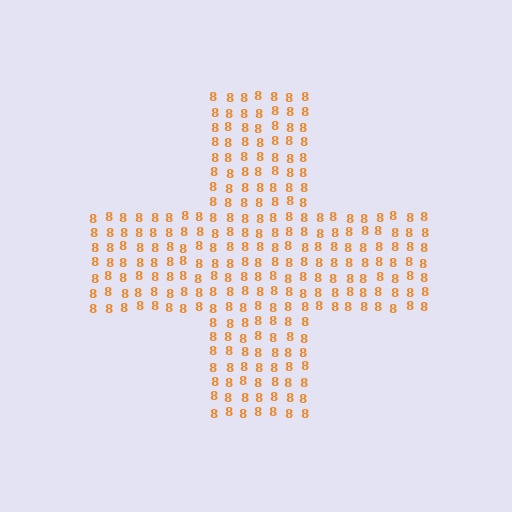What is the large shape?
The large shape is a cross.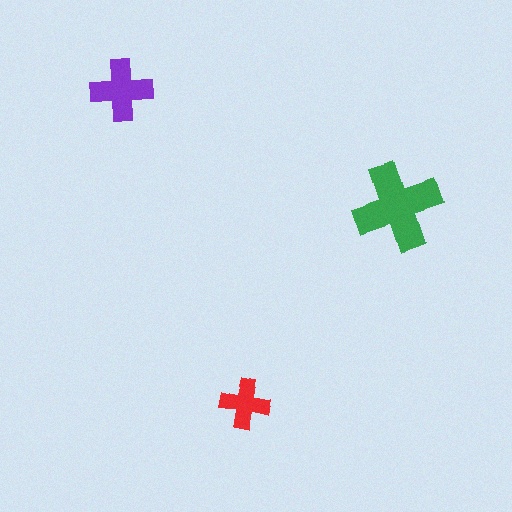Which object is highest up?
The purple cross is topmost.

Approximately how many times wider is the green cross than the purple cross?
About 1.5 times wider.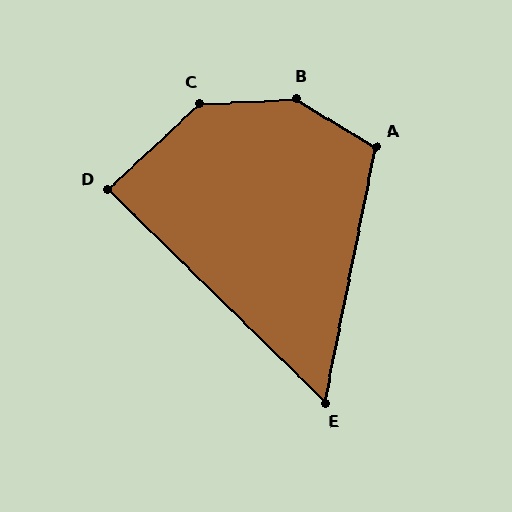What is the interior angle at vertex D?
Approximately 88 degrees (approximately right).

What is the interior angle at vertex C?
Approximately 140 degrees (obtuse).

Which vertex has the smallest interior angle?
E, at approximately 57 degrees.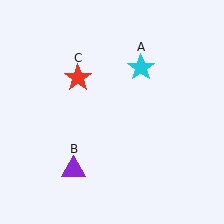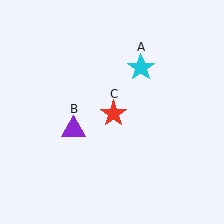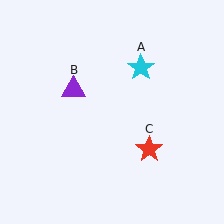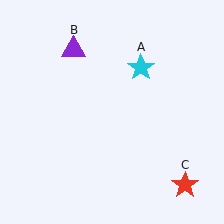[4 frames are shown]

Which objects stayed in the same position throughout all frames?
Cyan star (object A) remained stationary.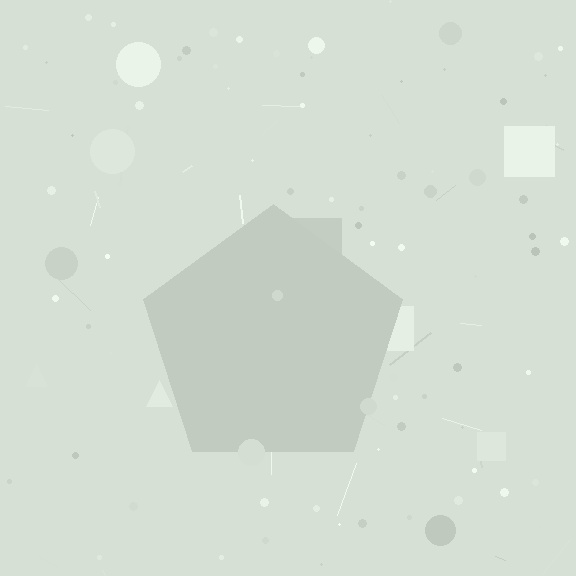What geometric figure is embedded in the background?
A pentagon is embedded in the background.